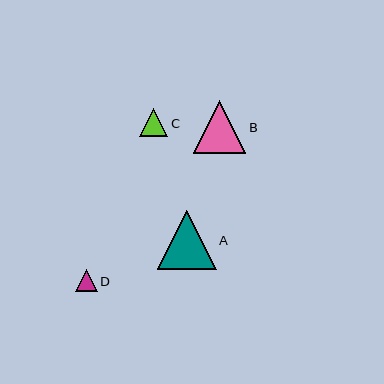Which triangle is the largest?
Triangle A is the largest with a size of approximately 58 pixels.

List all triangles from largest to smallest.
From largest to smallest: A, B, C, D.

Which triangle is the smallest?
Triangle D is the smallest with a size of approximately 22 pixels.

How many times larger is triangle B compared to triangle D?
Triangle B is approximately 2.4 times the size of triangle D.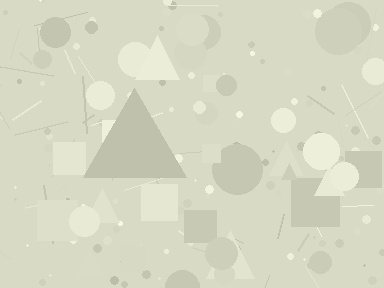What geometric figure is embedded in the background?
A triangle is embedded in the background.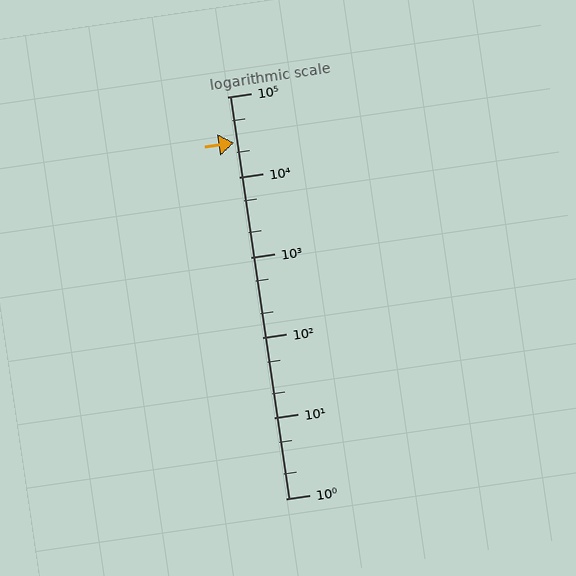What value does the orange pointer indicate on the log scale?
The pointer indicates approximately 27000.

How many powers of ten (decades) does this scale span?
The scale spans 5 decades, from 1 to 100000.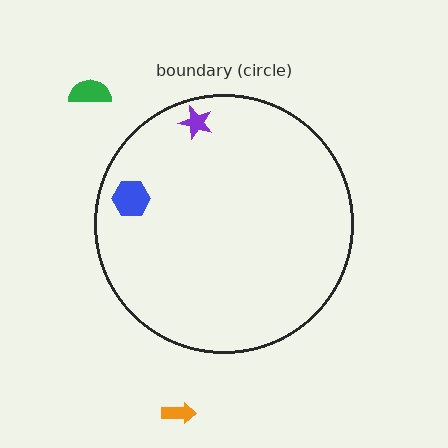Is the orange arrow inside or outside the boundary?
Outside.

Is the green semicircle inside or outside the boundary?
Outside.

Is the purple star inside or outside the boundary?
Inside.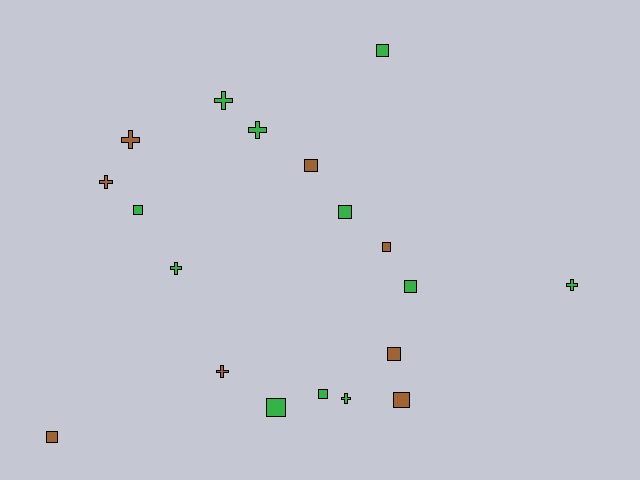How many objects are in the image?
There are 19 objects.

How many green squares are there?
There are 6 green squares.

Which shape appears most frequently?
Square, with 11 objects.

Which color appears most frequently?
Green, with 11 objects.